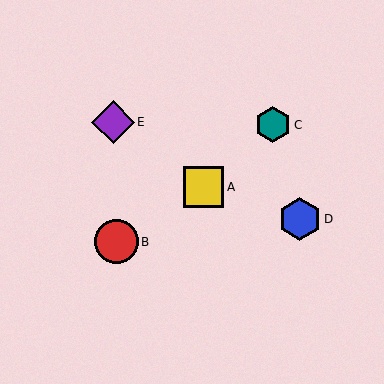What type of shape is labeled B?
Shape B is a red circle.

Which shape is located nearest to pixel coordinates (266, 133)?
The teal hexagon (labeled C) at (273, 125) is nearest to that location.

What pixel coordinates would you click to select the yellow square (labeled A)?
Click at (204, 187) to select the yellow square A.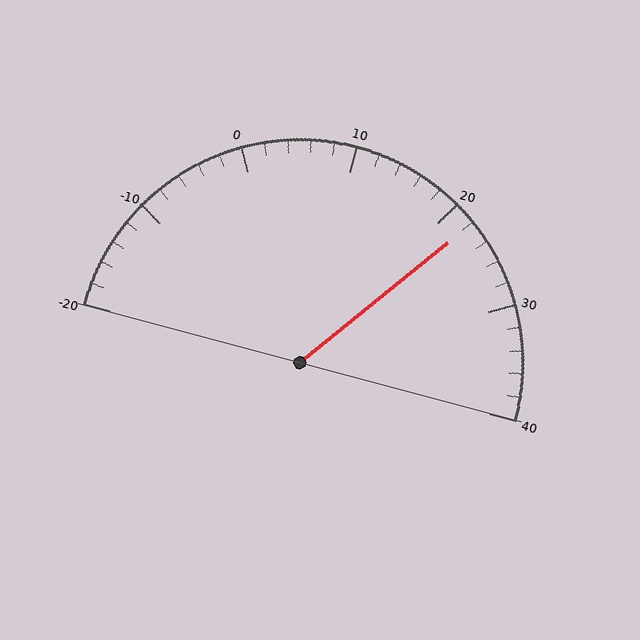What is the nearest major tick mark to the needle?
The nearest major tick mark is 20.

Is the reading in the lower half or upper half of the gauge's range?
The reading is in the upper half of the range (-20 to 40).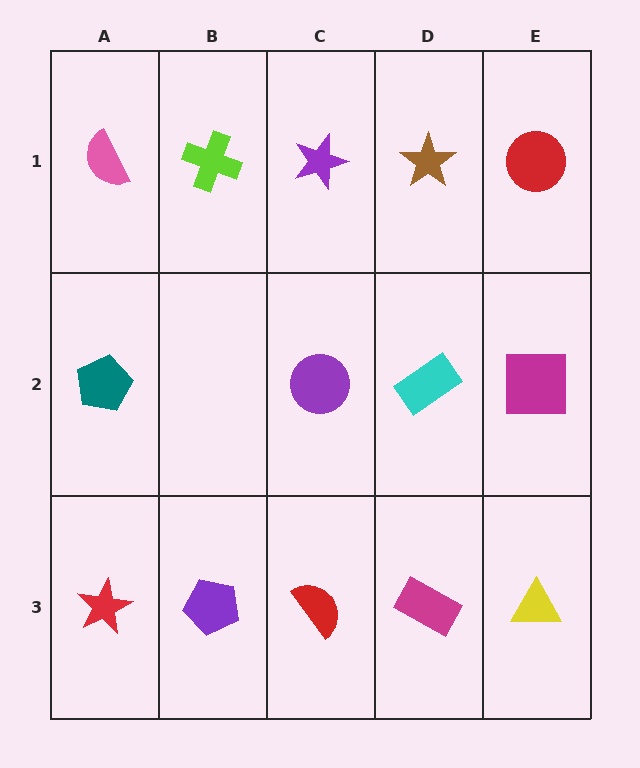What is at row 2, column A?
A teal pentagon.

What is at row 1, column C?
A purple star.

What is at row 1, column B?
A lime cross.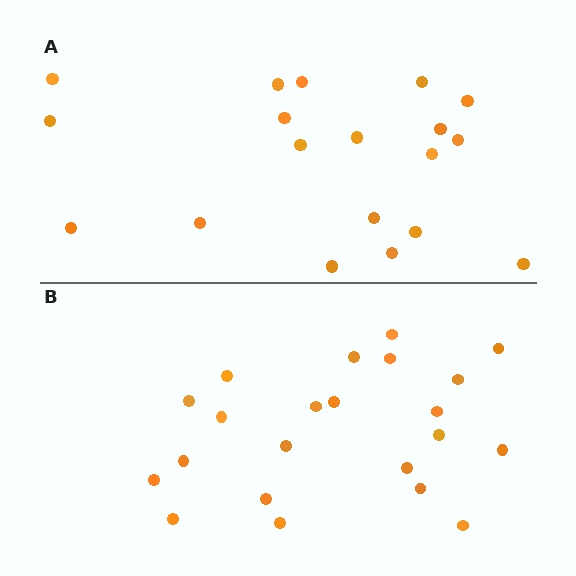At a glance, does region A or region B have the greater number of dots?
Region B (the bottom region) has more dots.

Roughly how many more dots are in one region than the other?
Region B has just a few more — roughly 2 or 3 more dots than region A.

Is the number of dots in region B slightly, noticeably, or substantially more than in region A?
Region B has only slightly more — the two regions are fairly close. The ratio is roughly 1.2 to 1.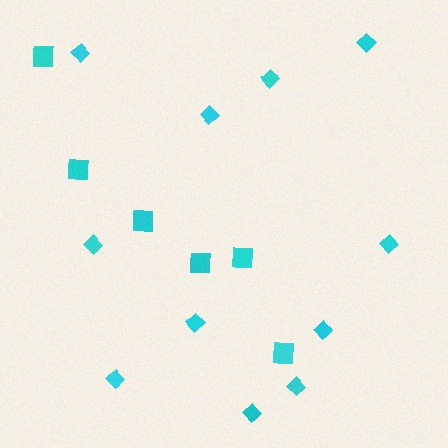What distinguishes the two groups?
There are 2 groups: one group of squares (6) and one group of diamonds (11).